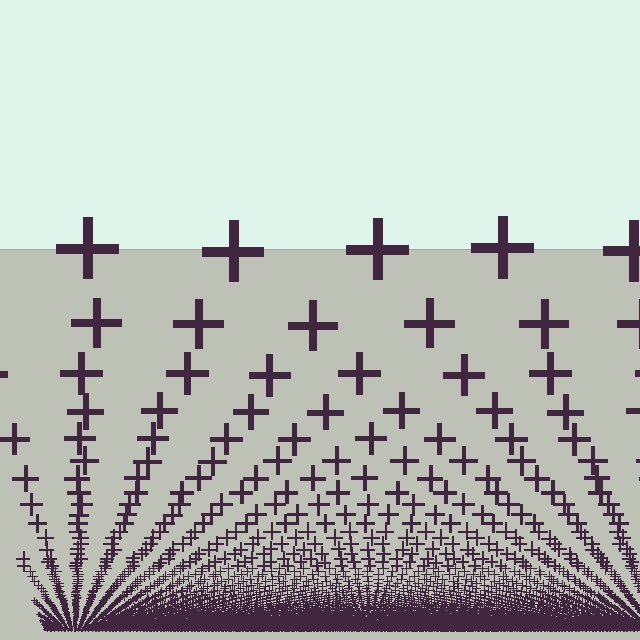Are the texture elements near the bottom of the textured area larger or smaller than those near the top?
Smaller. The gradient is inverted — elements near the bottom are smaller and denser.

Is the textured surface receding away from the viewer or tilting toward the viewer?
The surface appears to tilt toward the viewer. Texture elements get larger and sparser toward the top.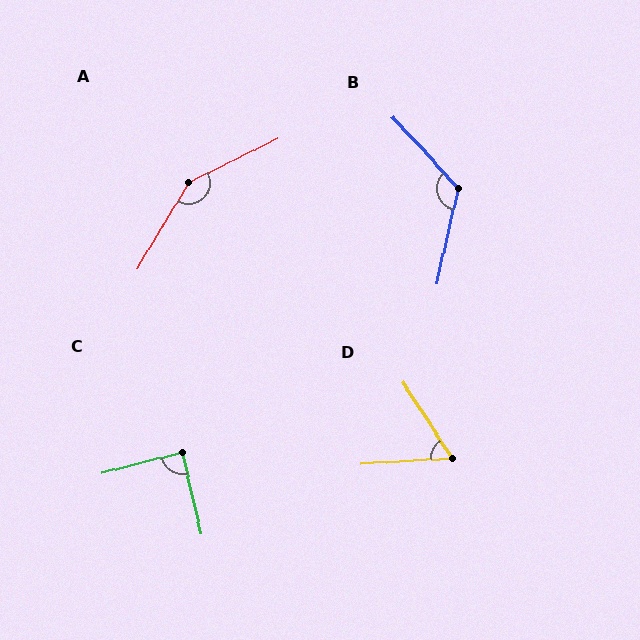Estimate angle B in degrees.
Approximately 125 degrees.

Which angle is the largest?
A, at approximately 147 degrees.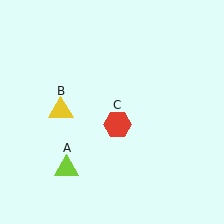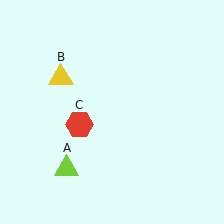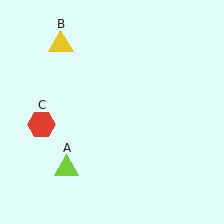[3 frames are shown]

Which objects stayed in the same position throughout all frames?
Lime triangle (object A) remained stationary.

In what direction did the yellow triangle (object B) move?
The yellow triangle (object B) moved up.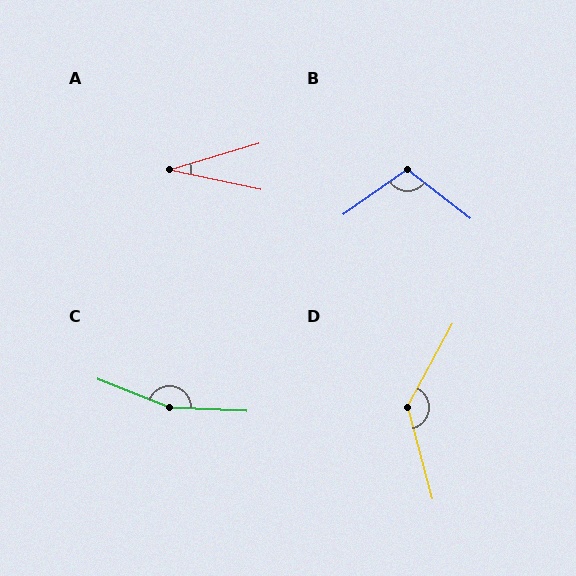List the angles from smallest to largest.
A (29°), B (107°), D (137°), C (161°).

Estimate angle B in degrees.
Approximately 107 degrees.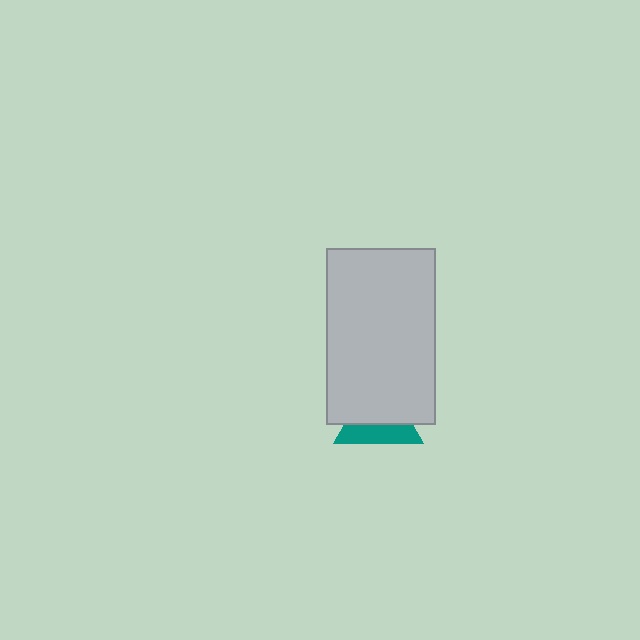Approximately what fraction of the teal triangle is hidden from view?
Roughly 60% of the teal triangle is hidden behind the light gray rectangle.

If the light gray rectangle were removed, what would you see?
You would see the complete teal triangle.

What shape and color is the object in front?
The object in front is a light gray rectangle.